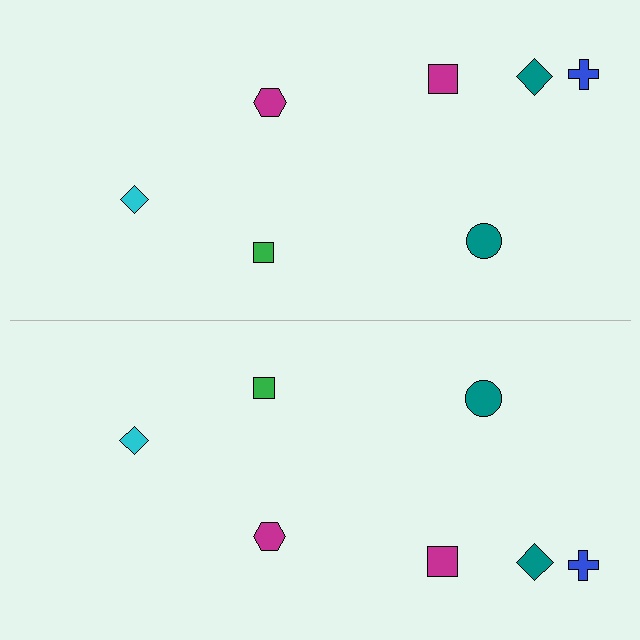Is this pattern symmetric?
Yes, this pattern has bilateral (reflection) symmetry.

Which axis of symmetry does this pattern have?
The pattern has a horizontal axis of symmetry running through the center of the image.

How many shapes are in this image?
There are 14 shapes in this image.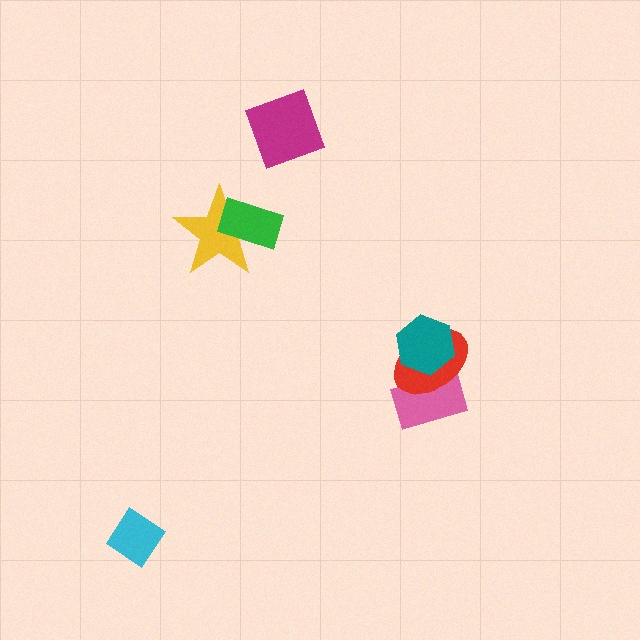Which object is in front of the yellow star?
The green rectangle is in front of the yellow star.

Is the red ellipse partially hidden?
Yes, it is partially covered by another shape.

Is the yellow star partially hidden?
Yes, it is partially covered by another shape.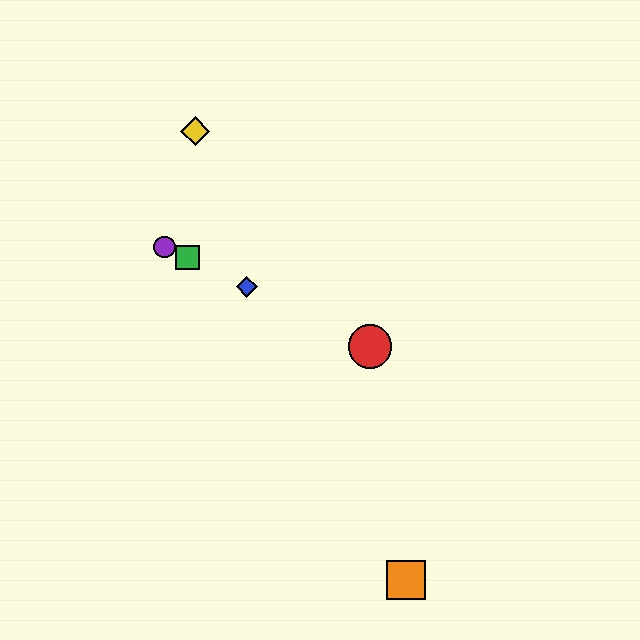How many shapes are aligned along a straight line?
4 shapes (the red circle, the blue diamond, the green square, the purple circle) are aligned along a straight line.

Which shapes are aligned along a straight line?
The red circle, the blue diamond, the green square, the purple circle are aligned along a straight line.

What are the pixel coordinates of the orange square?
The orange square is at (406, 580).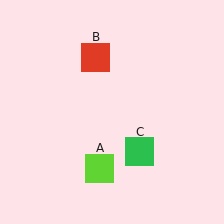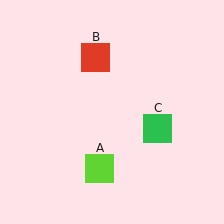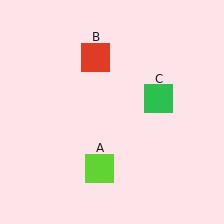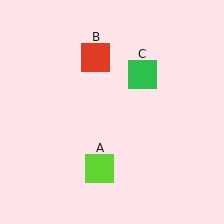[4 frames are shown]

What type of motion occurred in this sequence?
The green square (object C) rotated counterclockwise around the center of the scene.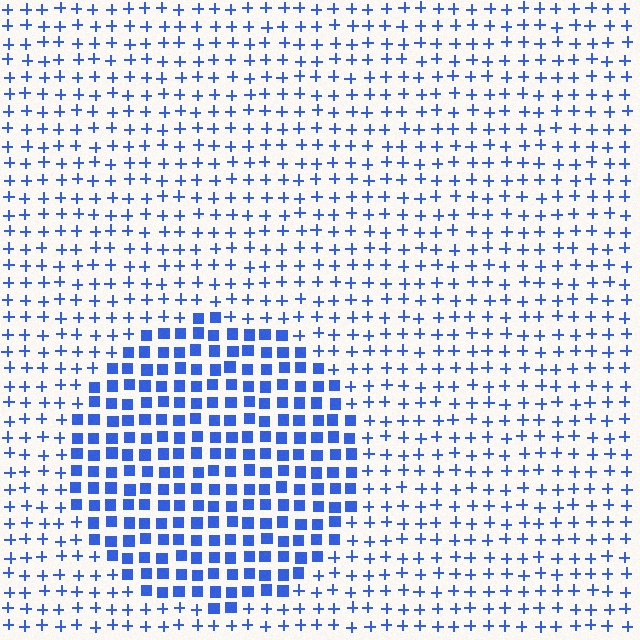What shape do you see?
I see a circle.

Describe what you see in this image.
The image is filled with small blue elements arranged in a uniform grid. A circle-shaped region contains squares, while the surrounding area contains plus signs. The boundary is defined purely by the change in element shape.